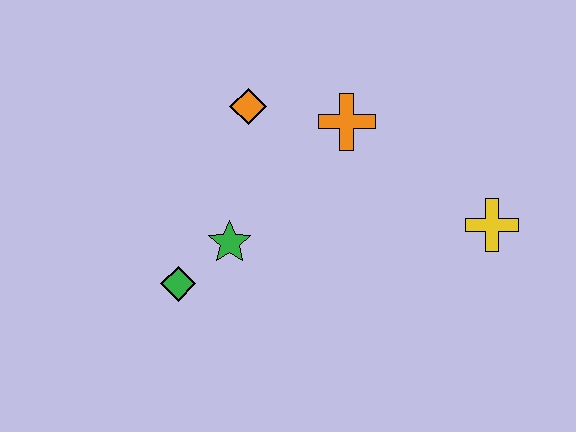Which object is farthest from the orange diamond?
The yellow cross is farthest from the orange diamond.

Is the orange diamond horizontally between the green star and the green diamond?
No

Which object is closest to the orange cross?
The orange diamond is closest to the orange cross.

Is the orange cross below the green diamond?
No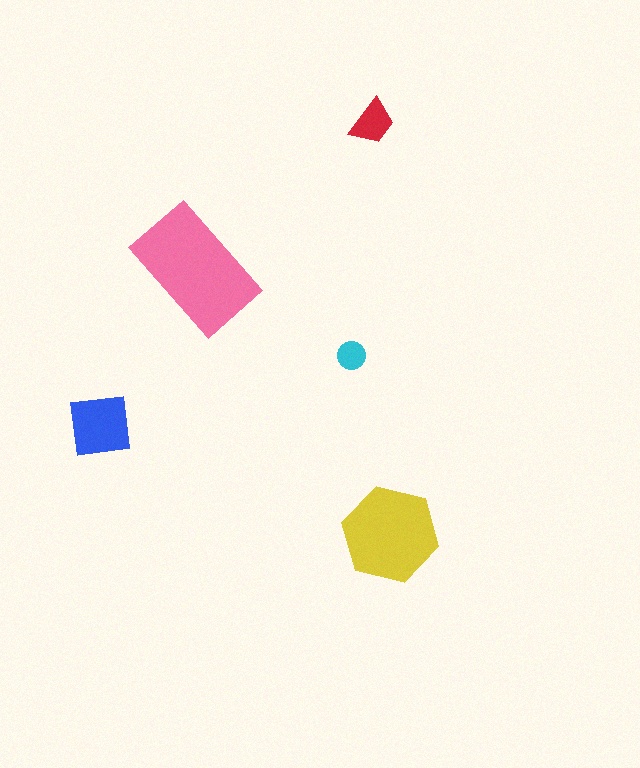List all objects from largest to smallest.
The pink rectangle, the yellow hexagon, the blue square, the red trapezoid, the cyan circle.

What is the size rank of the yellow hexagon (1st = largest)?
2nd.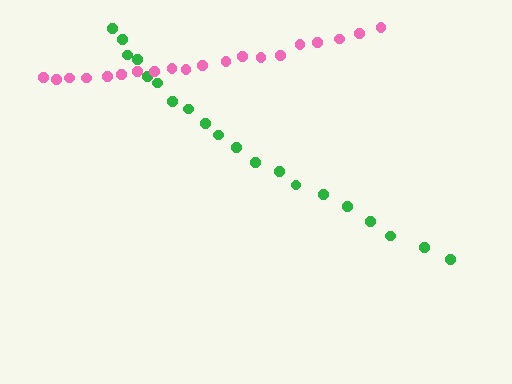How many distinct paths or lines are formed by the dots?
There are 2 distinct paths.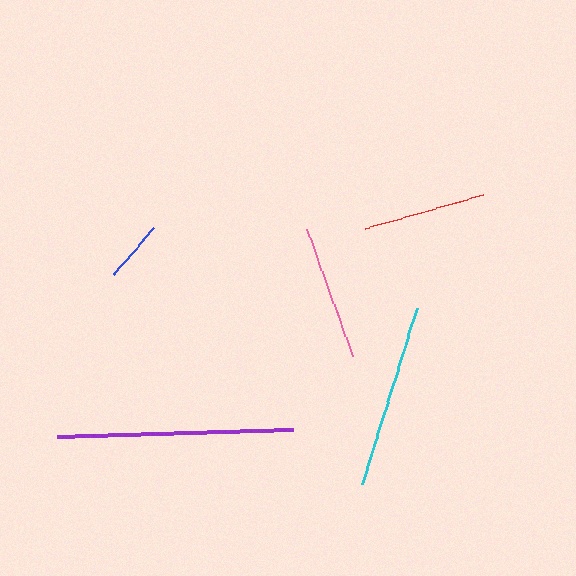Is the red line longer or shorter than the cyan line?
The cyan line is longer than the red line.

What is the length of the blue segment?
The blue segment is approximately 62 pixels long.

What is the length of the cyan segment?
The cyan segment is approximately 184 pixels long.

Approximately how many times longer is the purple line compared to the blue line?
The purple line is approximately 3.8 times the length of the blue line.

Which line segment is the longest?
The purple line is the longest at approximately 237 pixels.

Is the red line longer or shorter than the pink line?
The pink line is longer than the red line.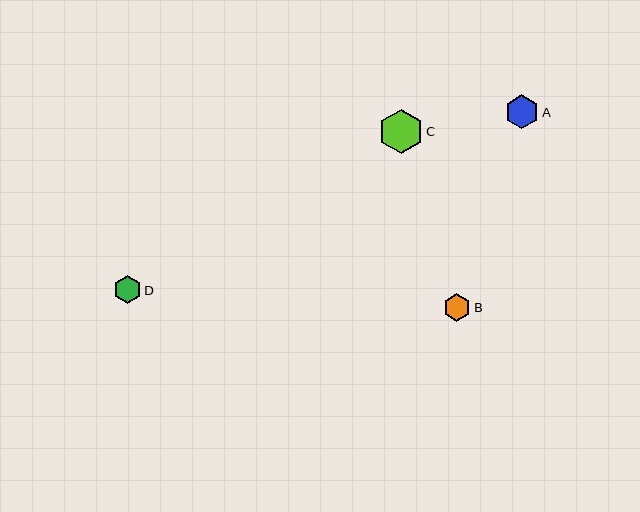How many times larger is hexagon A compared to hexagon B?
Hexagon A is approximately 1.2 times the size of hexagon B.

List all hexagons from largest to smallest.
From largest to smallest: C, A, D, B.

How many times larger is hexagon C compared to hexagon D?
Hexagon C is approximately 1.6 times the size of hexagon D.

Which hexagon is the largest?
Hexagon C is the largest with a size of approximately 44 pixels.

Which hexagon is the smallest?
Hexagon B is the smallest with a size of approximately 27 pixels.